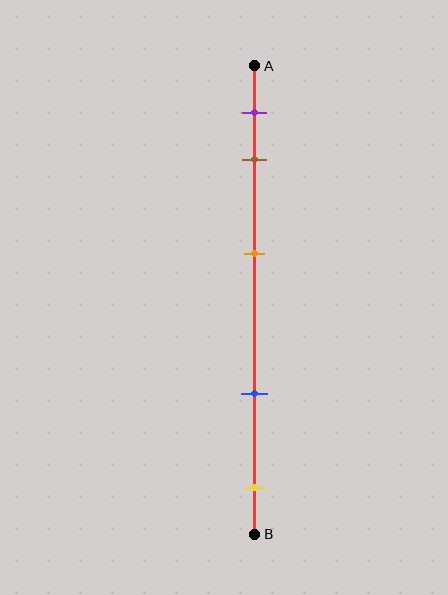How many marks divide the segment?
There are 5 marks dividing the segment.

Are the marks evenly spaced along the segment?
No, the marks are not evenly spaced.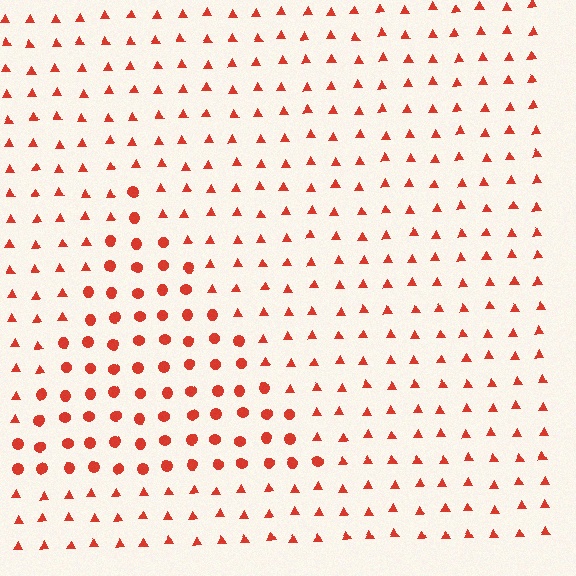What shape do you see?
I see a triangle.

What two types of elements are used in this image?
The image uses circles inside the triangle region and triangles outside it.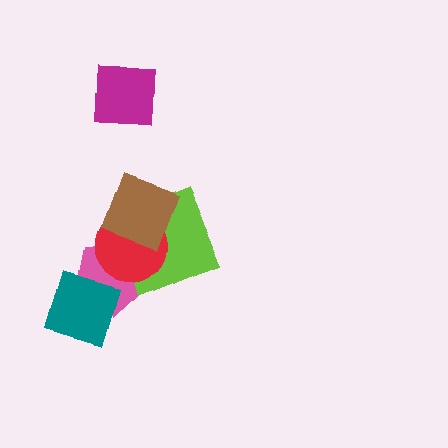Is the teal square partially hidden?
No, no other shape covers it.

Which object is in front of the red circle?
The brown square is in front of the red circle.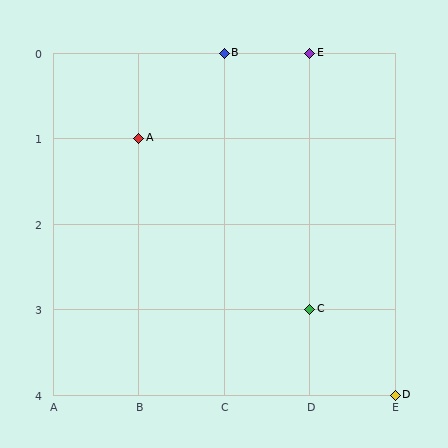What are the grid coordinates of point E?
Point E is at grid coordinates (D, 0).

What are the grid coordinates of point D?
Point D is at grid coordinates (E, 4).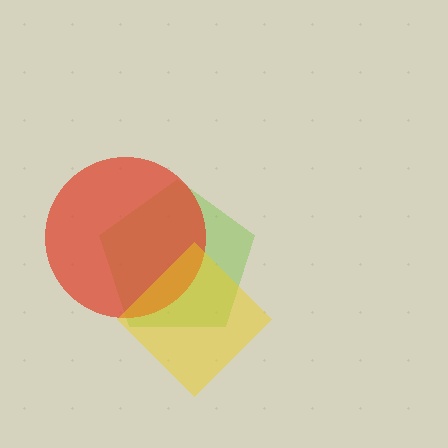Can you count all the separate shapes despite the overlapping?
Yes, there are 3 separate shapes.